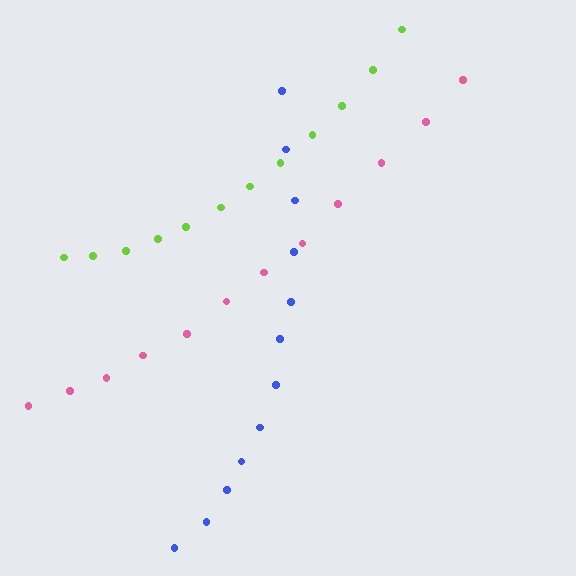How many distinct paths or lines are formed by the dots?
There are 3 distinct paths.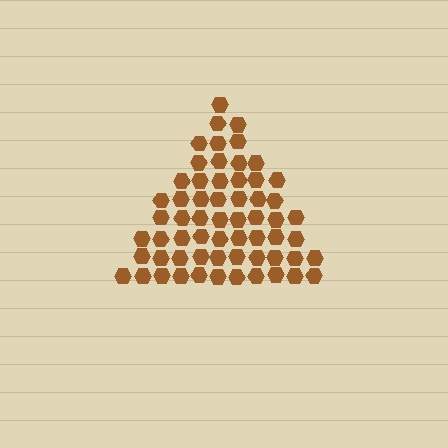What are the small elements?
The small elements are hexagons.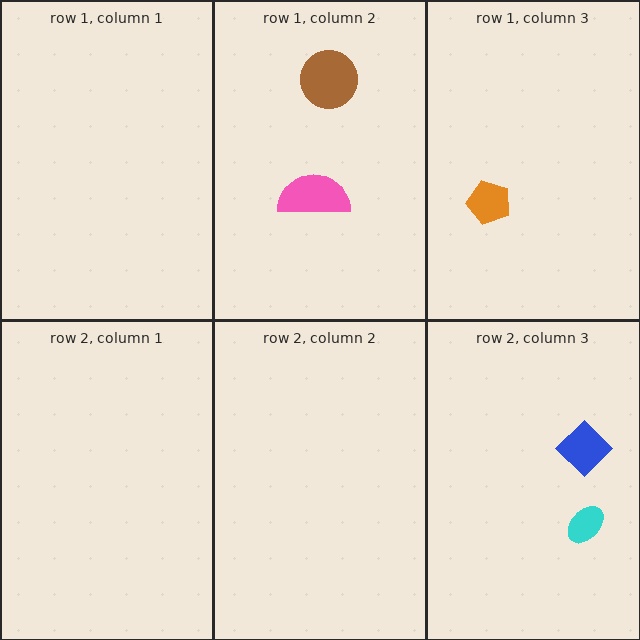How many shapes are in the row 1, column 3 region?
1.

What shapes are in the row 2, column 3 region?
The blue diamond, the cyan ellipse.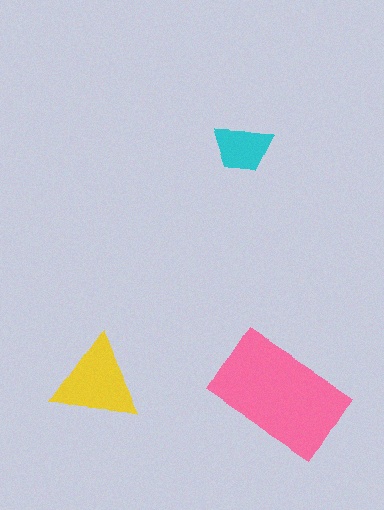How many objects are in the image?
There are 3 objects in the image.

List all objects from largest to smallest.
The pink rectangle, the yellow triangle, the cyan trapezoid.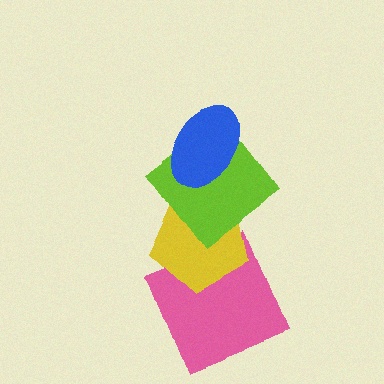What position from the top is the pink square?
The pink square is 4th from the top.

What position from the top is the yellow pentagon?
The yellow pentagon is 3rd from the top.